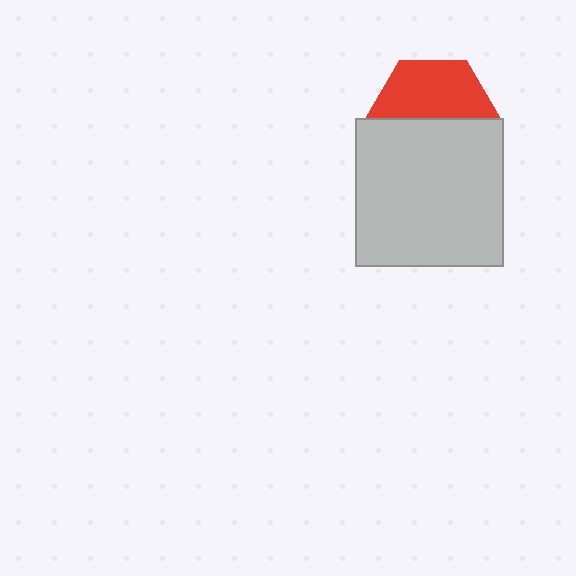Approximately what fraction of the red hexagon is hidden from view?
Roughly 51% of the red hexagon is hidden behind the light gray square.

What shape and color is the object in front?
The object in front is a light gray square.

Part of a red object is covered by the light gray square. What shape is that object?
It is a hexagon.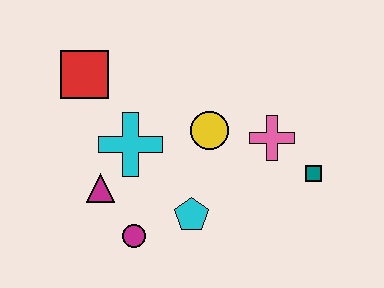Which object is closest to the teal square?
The pink cross is closest to the teal square.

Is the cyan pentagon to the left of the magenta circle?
No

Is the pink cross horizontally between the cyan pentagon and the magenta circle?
No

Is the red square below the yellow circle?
No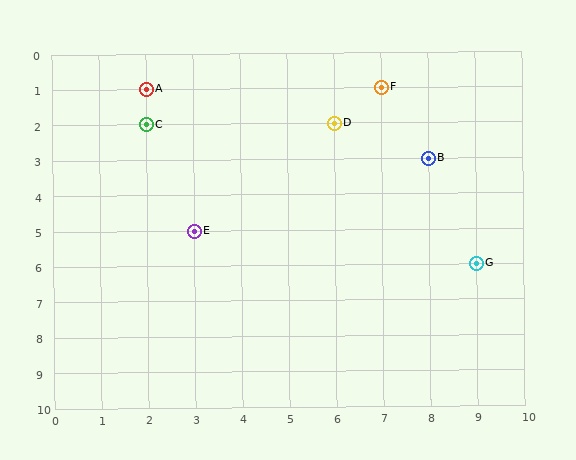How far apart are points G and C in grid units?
Points G and C are 7 columns and 4 rows apart (about 8.1 grid units diagonally).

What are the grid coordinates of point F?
Point F is at grid coordinates (7, 1).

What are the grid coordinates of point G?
Point G is at grid coordinates (9, 6).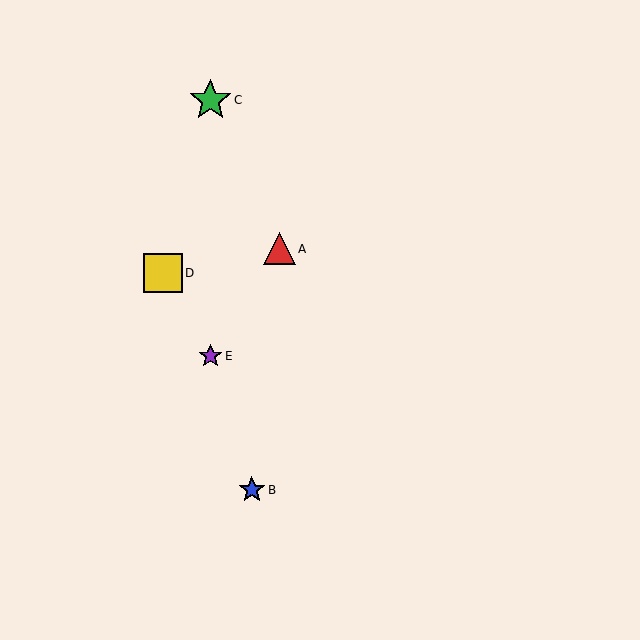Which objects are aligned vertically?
Objects C, E are aligned vertically.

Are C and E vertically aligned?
Yes, both are at x≈210.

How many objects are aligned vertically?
2 objects (C, E) are aligned vertically.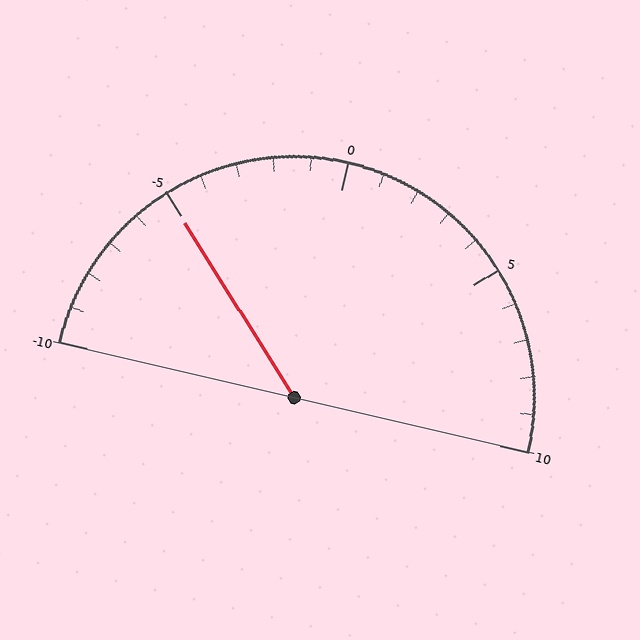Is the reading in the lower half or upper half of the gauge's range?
The reading is in the lower half of the range (-10 to 10).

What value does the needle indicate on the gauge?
The needle indicates approximately -5.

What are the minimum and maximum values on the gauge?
The gauge ranges from -10 to 10.